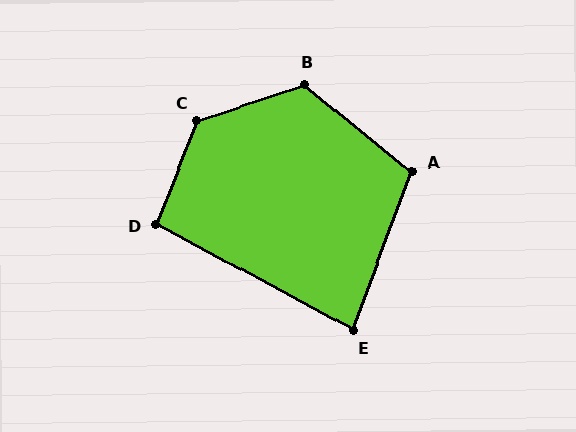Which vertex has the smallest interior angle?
E, at approximately 82 degrees.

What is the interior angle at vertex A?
Approximately 108 degrees (obtuse).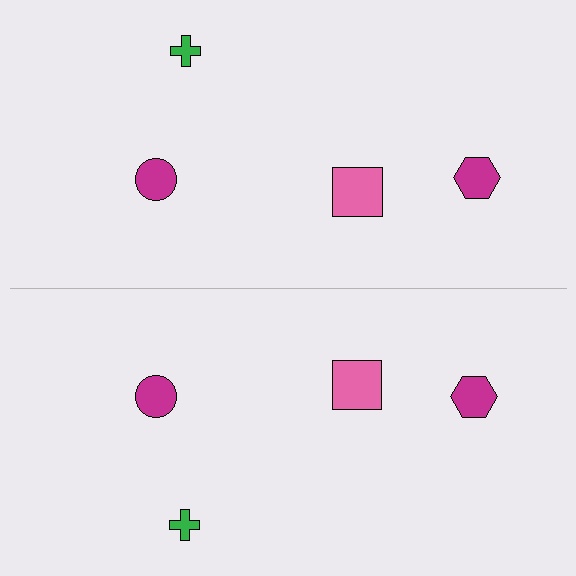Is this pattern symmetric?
Yes, this pattern has bilateral (reflection) symmetry.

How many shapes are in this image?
There are 8 shapes in this image.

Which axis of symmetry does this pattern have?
The pattern has a horizontal axis of symmetry running through the center of the image.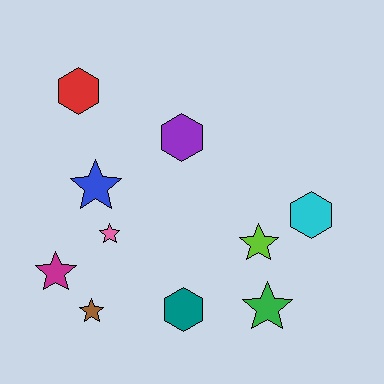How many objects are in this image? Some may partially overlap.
There are 10 objects.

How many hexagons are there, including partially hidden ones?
There are 4 hexagons.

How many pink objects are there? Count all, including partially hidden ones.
There is 1 pink object.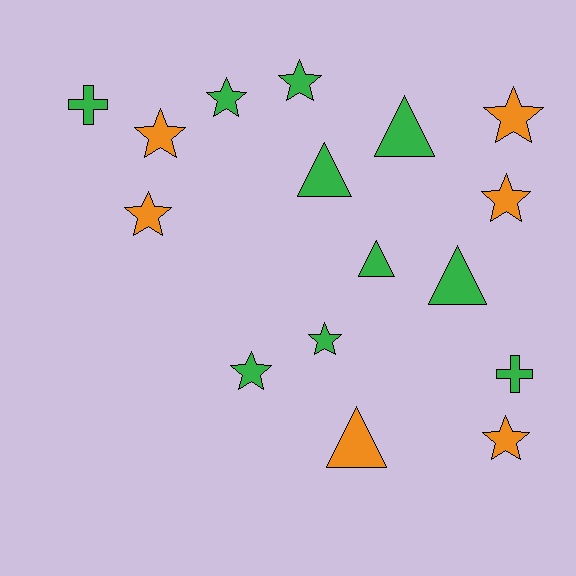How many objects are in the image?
There are 16 objects.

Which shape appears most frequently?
Star, with 9 objects.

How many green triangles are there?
There are 4 green triangles.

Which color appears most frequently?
Green, with 10 objects.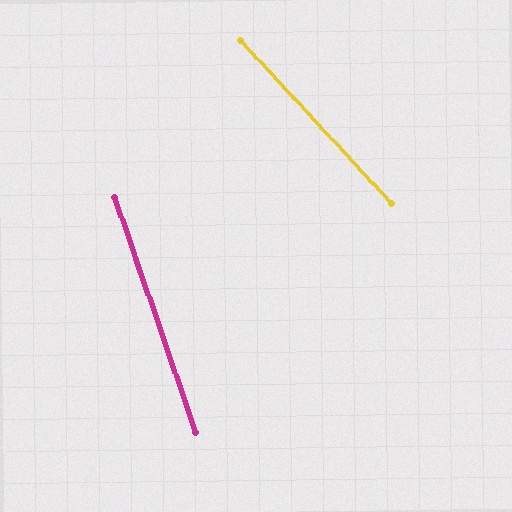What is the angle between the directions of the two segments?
Approximately 24 degrees.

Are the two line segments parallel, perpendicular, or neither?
Neither parallel nor perpendicular — they differ by about 24°.